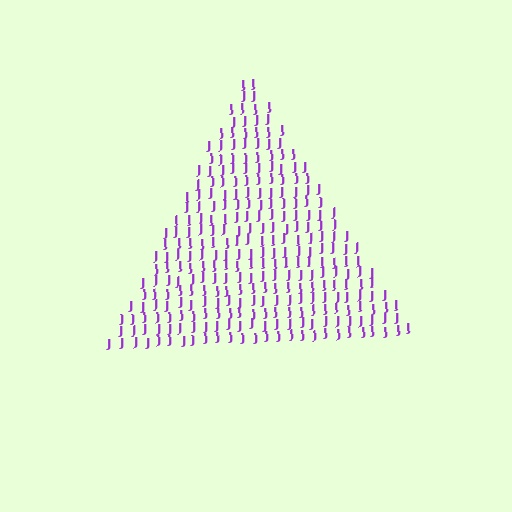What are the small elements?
The small elements are letter J's.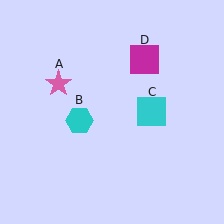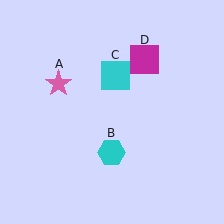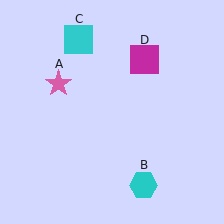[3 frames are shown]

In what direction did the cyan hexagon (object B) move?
The cyan hexagon (object B) moved down and to the right.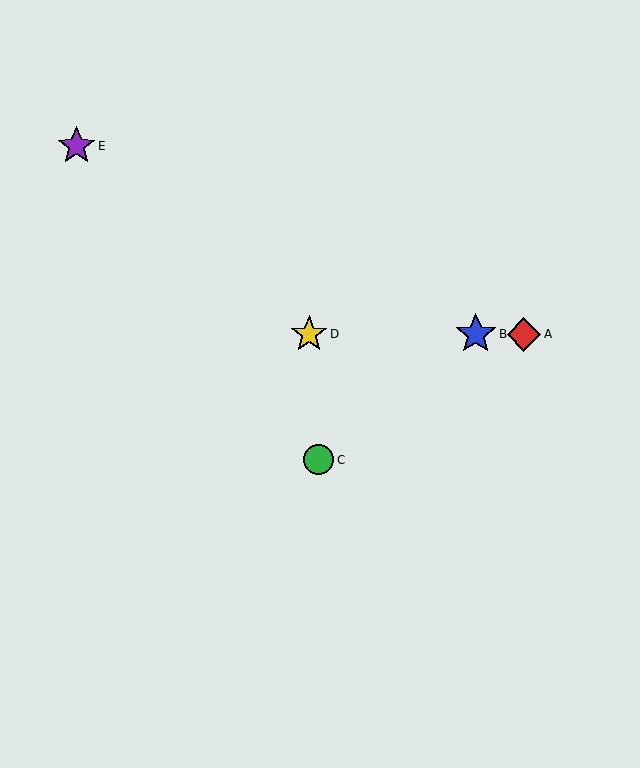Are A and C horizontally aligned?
No, A is at y≈334 and C is at y≈460.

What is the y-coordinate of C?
Object C is at y≈460.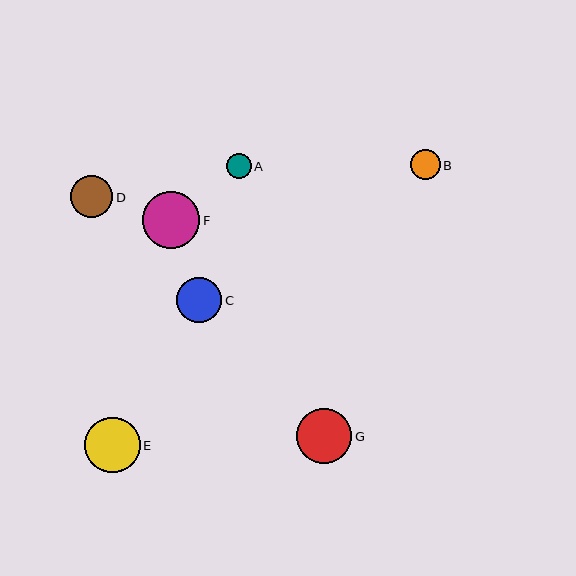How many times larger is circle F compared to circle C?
Circle F is approximately 1.3 times the size of circle C.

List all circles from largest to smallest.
From largest to smallest: F, E, G, C, D, B, A.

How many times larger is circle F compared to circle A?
Circle F is approximately 2.2 times the size of circle A.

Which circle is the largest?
Circle F is the largest with a size of approximately 57 pixels.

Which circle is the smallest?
Circle A is the smallest with a size of approximately 25 pixels.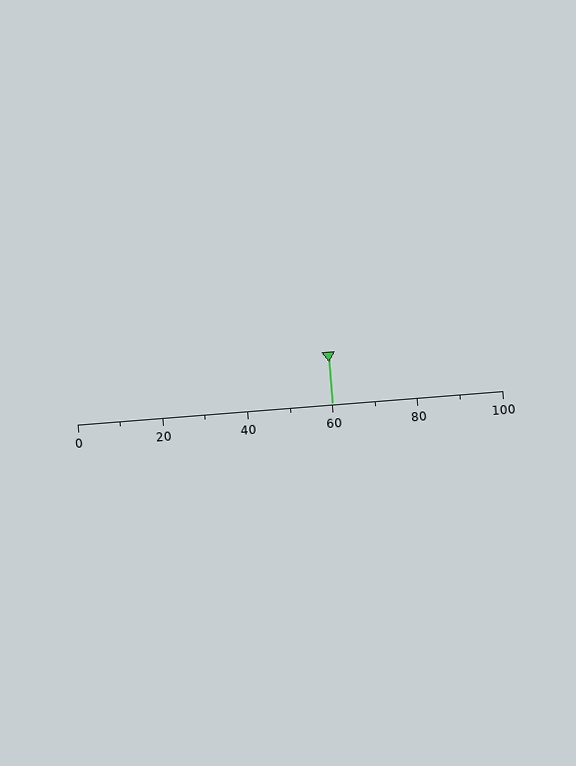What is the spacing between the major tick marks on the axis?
The major ticks are spaced 20 apart.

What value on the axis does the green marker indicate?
The marker indicates approximately 60.